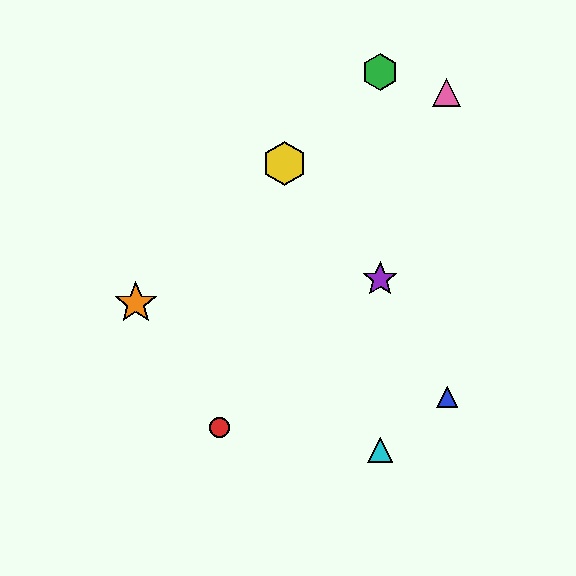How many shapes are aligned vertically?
3 shapes (the green hexagon, the purple star, the cyan triangle) are aligned vertically.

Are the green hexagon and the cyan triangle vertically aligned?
Yes, both are at x≈380.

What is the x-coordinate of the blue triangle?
The blue triangle is at x≈447.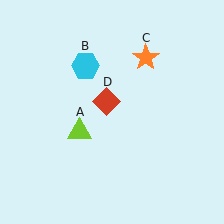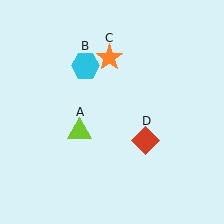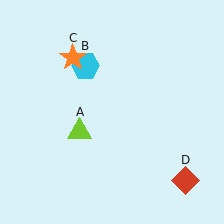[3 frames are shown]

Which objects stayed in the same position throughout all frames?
Lime triangle (object A) and cyan hexagon (object B) remained stationary.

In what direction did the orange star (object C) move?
The orange star (object C) moved left.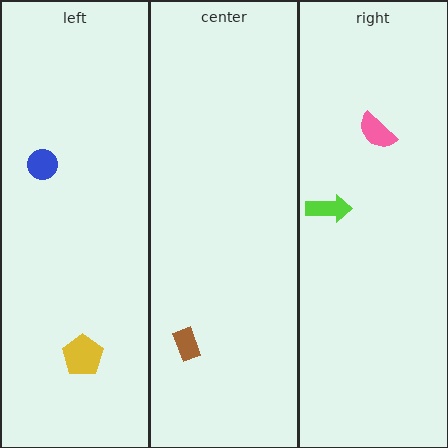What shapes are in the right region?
The lime arrow, the pink semicircle.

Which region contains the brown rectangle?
The center region.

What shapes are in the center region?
The brown rectangle.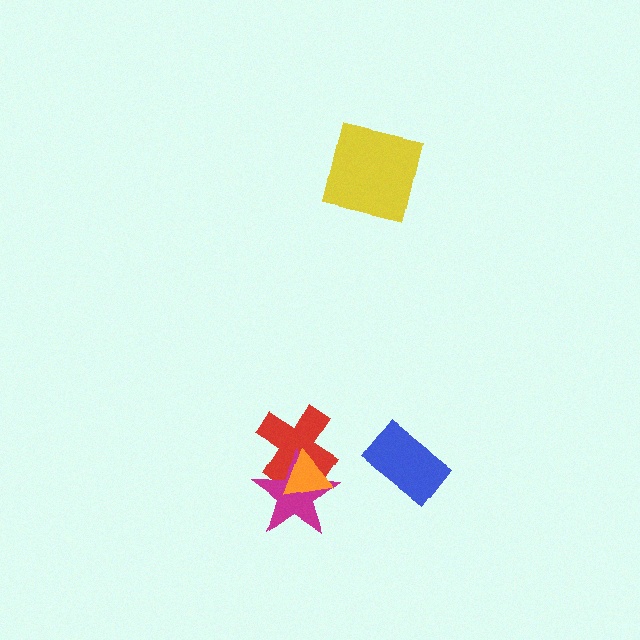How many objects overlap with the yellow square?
0 objects overlap with the yellow square.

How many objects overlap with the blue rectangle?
0 objects overlap with the blue rectangle.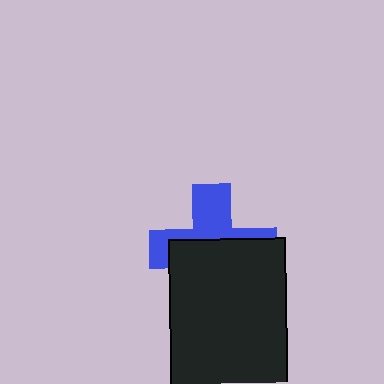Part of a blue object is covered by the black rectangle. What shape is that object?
It is a cross.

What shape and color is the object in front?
The object in front is a black rectangle.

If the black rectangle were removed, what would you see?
You would see the complete blue cross.